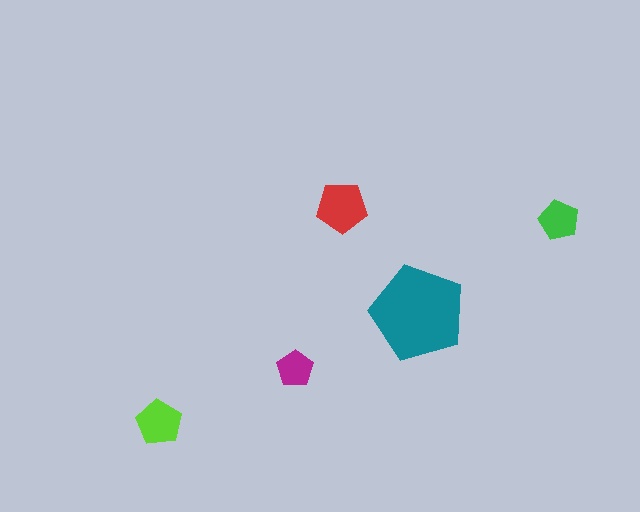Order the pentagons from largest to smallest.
the teal one, the red one, the lime one, the green one, the magenta one.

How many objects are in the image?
There are 5 objects in the image.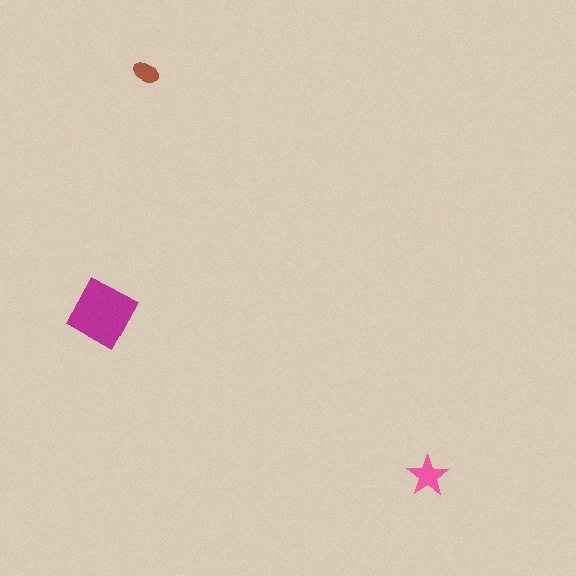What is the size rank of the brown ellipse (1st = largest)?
3rd.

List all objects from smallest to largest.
The brown ellipse, the pink star, the magenta diamond.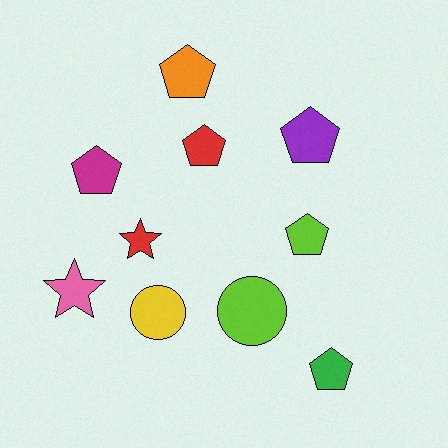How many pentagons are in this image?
There are 6 pentagons.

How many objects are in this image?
There are 10 objects.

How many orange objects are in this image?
There is 1 orange object.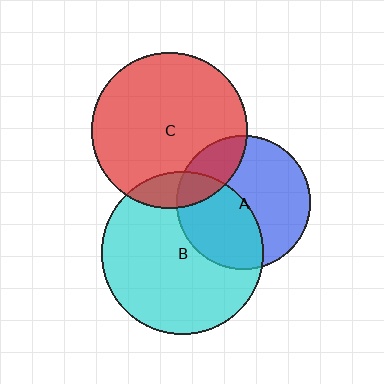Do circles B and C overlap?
Yes.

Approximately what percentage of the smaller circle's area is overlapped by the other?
Approximately 15%.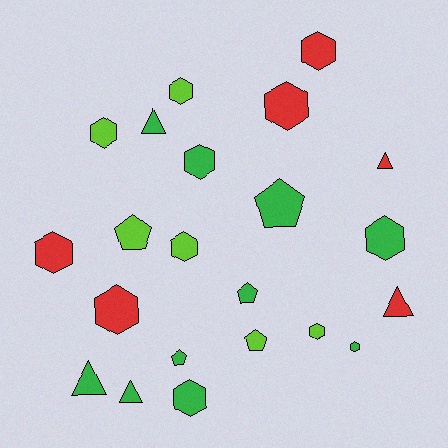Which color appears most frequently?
Green, with 10 objects.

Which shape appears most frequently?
Hexagon, with 12 objects.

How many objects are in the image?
There are 22 objects.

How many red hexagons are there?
There are 4 red hexagons.